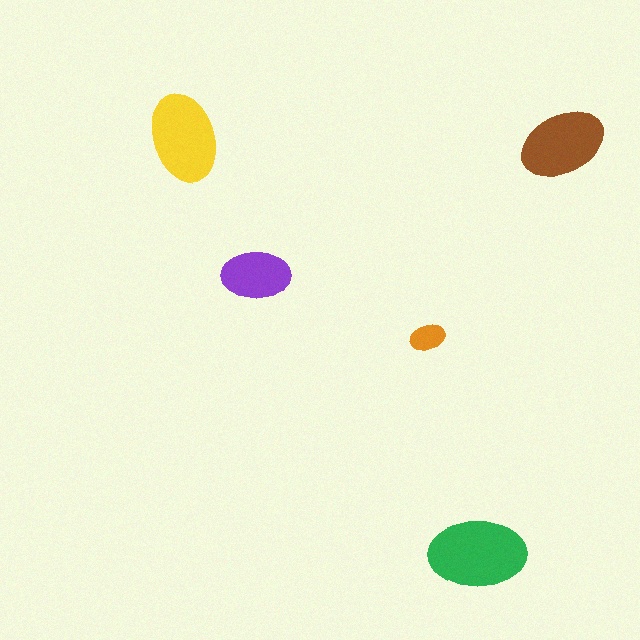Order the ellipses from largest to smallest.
the green one, the yellow one, the brown one, the purple one, the orange one.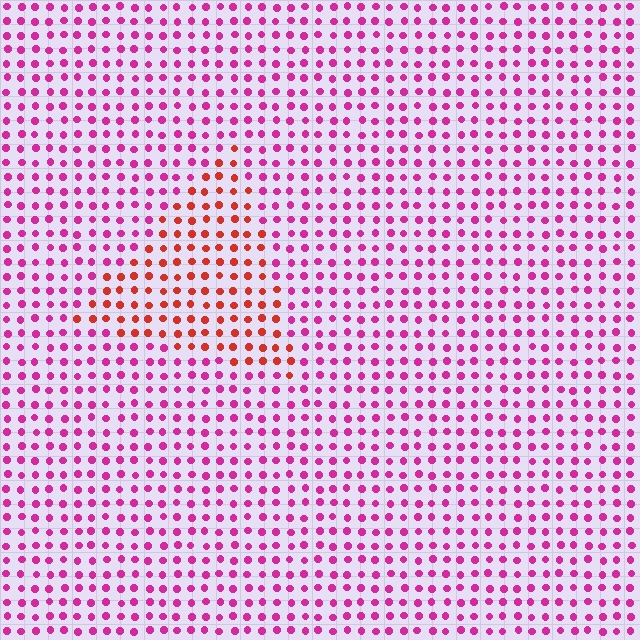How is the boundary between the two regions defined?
The boundary is defined purely by a slight shift in hue (about 44 degrees). Spacing, size, and orientation are identical on both sides.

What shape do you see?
I see a triangle.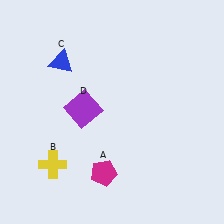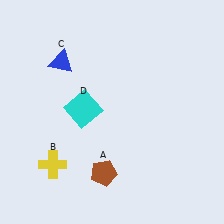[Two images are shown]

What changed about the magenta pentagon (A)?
In Image 1, A is magenta. In Image 2, it changed to brown.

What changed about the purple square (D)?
In Image 1, D is purple. In Image 2, it changed to cyan.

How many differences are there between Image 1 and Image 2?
There are 2 differences between the two images.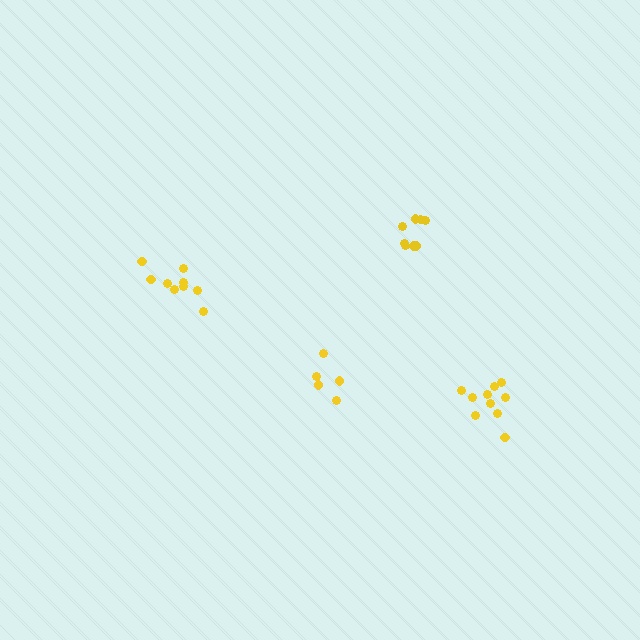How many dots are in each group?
Group 1: 5 dots, Group 2: 10 dots, Group 3: 8 dots, Group 4: 9 dots (32 total).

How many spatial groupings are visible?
There are 4 spatial groupings.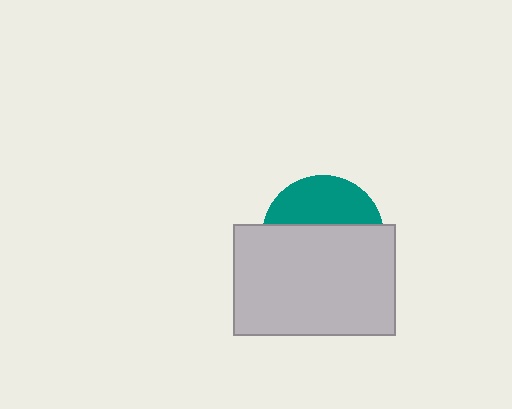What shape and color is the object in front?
The object in front is a light gray rectangle.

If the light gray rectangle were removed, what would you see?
You would see the complete teal circle.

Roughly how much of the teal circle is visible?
A small part of it is visible (roughly 37%).